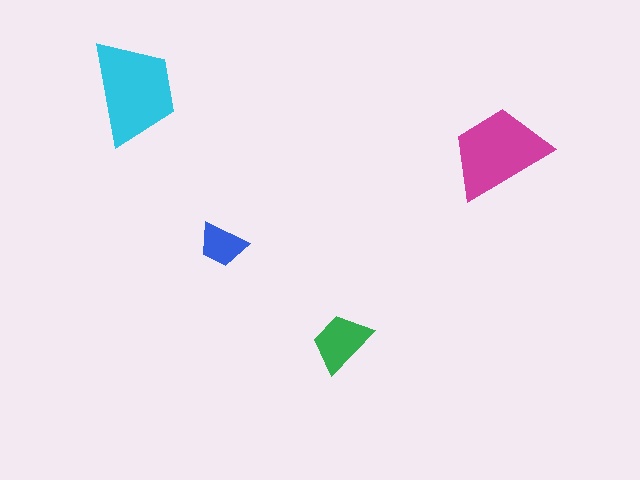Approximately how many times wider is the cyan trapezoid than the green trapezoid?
About 1.5 times wider.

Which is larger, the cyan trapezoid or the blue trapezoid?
The cyan one.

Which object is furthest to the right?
The magenta trapezoid is rightmost.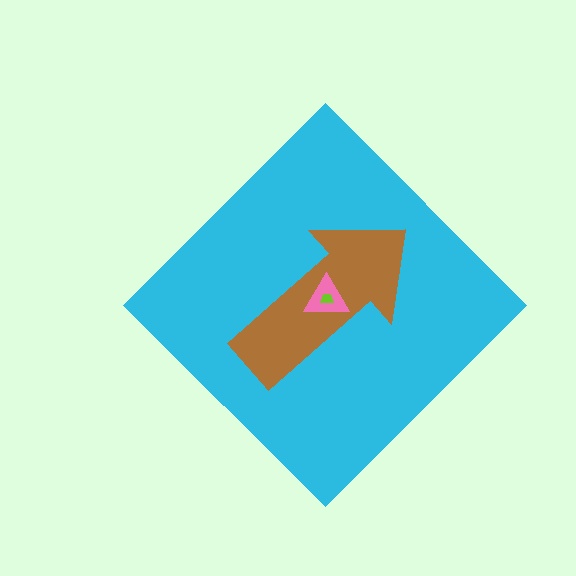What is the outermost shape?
The cyan diamond.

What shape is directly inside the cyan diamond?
The brown arrow.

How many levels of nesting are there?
4.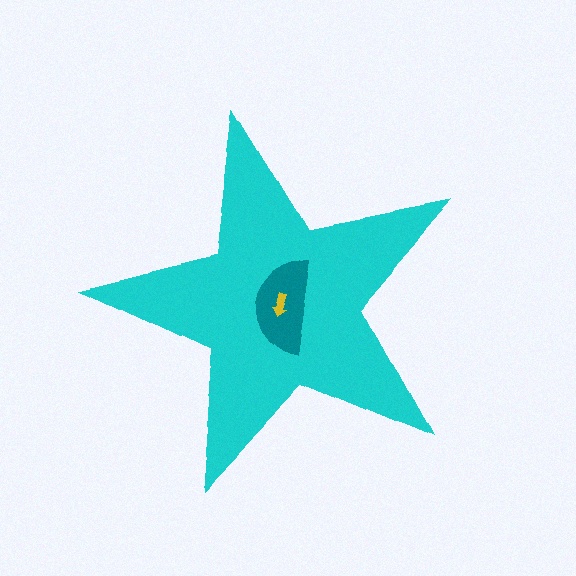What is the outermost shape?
The cyan star.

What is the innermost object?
The yellow arrow.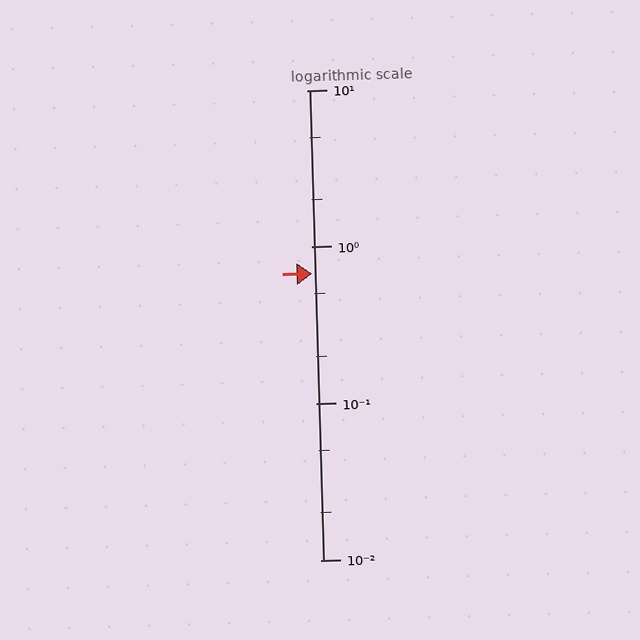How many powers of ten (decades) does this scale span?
The scale spans 3 decades, from 0.01 to 10.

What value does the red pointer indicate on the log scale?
The pointer indicates approximately 0.67.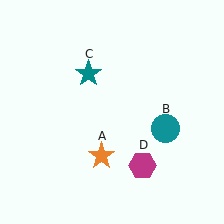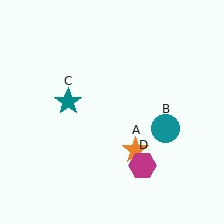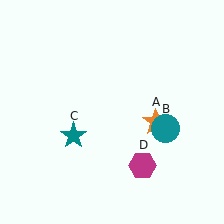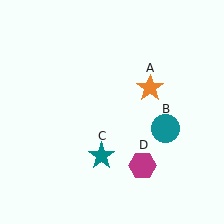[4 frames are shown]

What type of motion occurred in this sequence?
The orange star (object A), teal star (object C) rotated counterclockwise around the center of the scene.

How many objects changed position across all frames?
2 objects changed position: orange star (object A), teal star (object C).